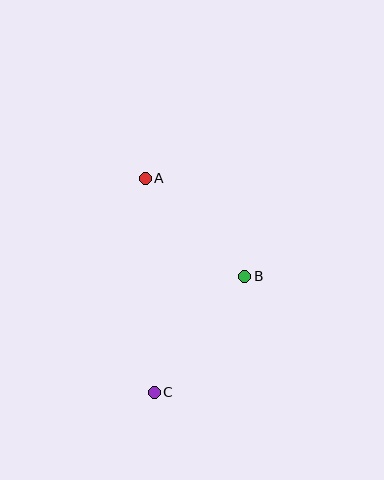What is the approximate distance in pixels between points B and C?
The distance between B and C is approximately 147 pixels.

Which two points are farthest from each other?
Points A and C are farthest from each other.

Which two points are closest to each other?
Points A and B are closest to each other.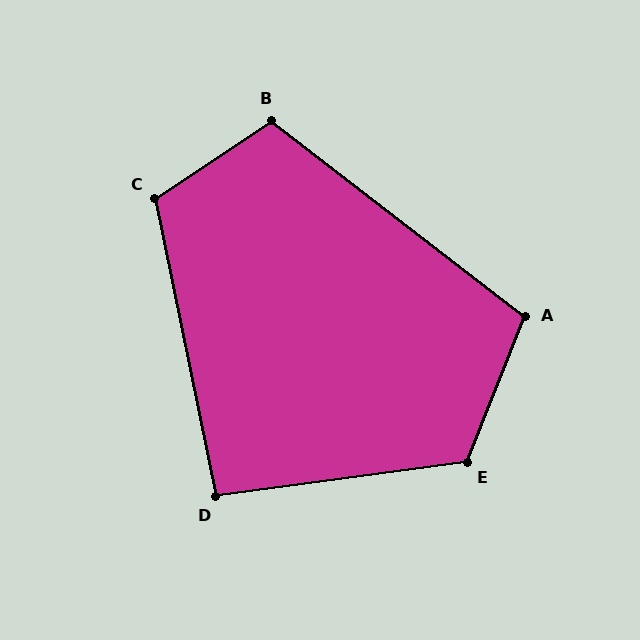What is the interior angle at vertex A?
Approximately 106 degrees (obtuse).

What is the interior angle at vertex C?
Approximately 112 degrees (obtuse).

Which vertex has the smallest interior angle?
D, at approximately 94 degrees.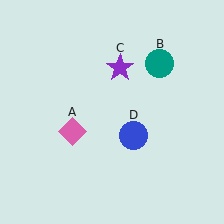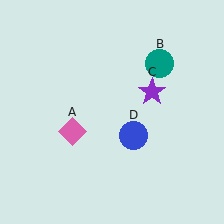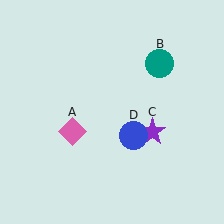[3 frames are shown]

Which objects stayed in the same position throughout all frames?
Pink diamond (object A) and teal circle (object B) and blue circle (object D) remained stationary.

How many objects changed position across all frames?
1 object changed position: purple star (object C).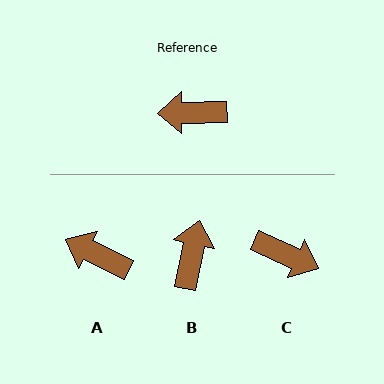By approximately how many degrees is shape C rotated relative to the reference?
Approximately 155 degrees counter-clockwise.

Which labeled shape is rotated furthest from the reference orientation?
C, about 155 degrees away.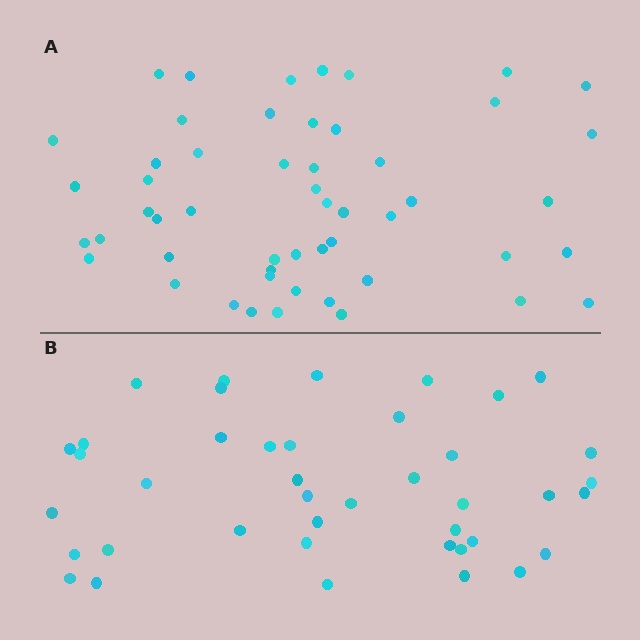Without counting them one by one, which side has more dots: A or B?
Region A (the top region) has more dots.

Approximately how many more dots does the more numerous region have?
Region A has roughly 12 or so more dots than region B.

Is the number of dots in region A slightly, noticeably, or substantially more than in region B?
Region A has noticeably more, but not dramatically so. The ratio is roughly 1.3 to 1.